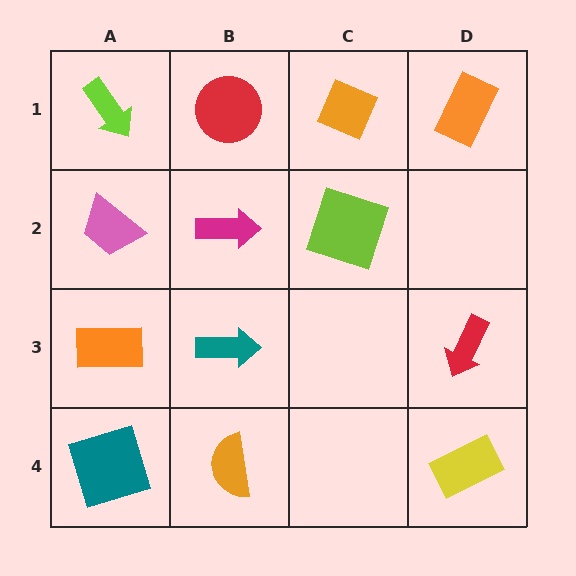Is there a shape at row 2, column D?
No, that cell is empty.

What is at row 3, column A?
An orange rectangle.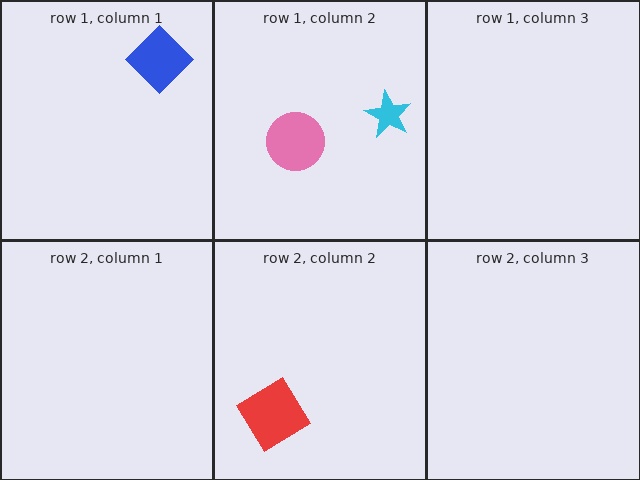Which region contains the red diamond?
The row 2, column 2 region.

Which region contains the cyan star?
The row 1, column 2 region.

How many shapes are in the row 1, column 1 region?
1.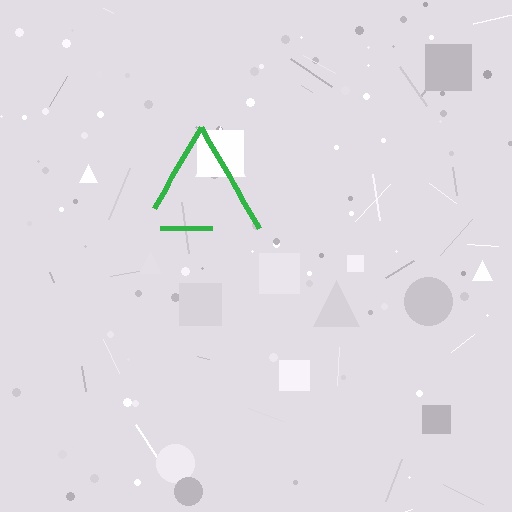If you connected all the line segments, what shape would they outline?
They would outline a triangle.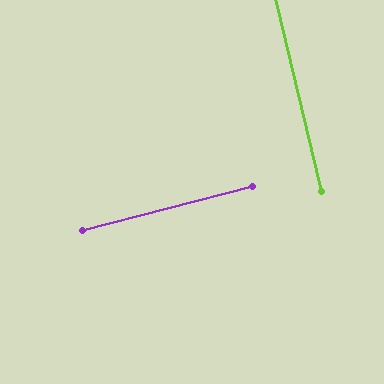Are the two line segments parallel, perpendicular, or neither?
Perpendicular — they meet at approximately 89°.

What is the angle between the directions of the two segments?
Approximately 89 degrees.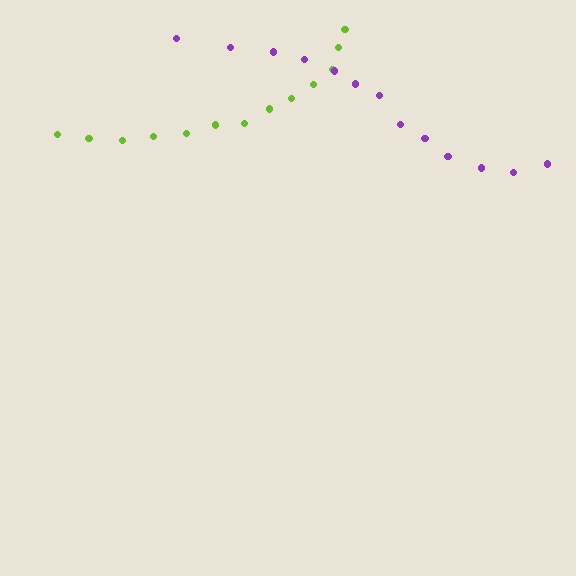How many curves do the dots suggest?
There are 2 distinct paths.